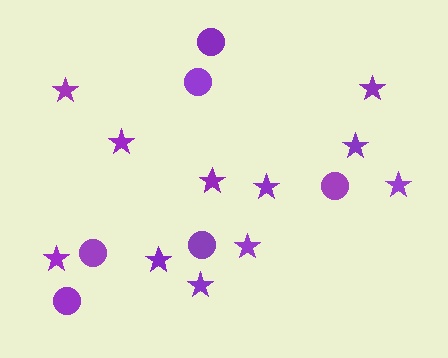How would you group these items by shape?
There are 2 groups: one group of circles (6) and one group of stars (11).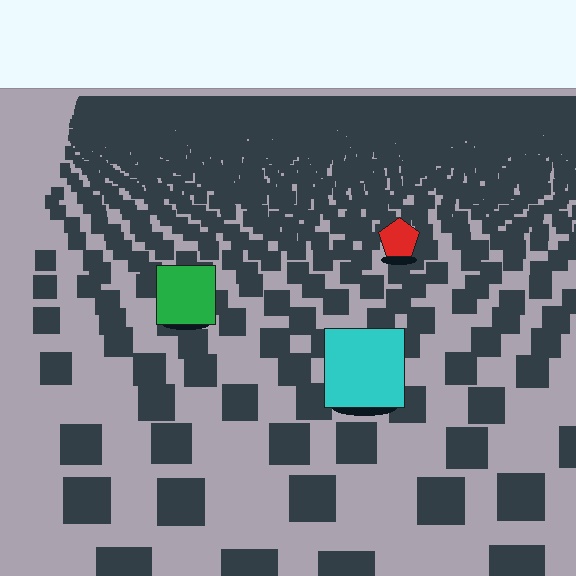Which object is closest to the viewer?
The cyan square is closest. The texture marks near it are larger and more spread out.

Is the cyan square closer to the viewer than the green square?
Yes. The cyan square is closer — you can tell from the texture gradient: the ground texture is coarser near it.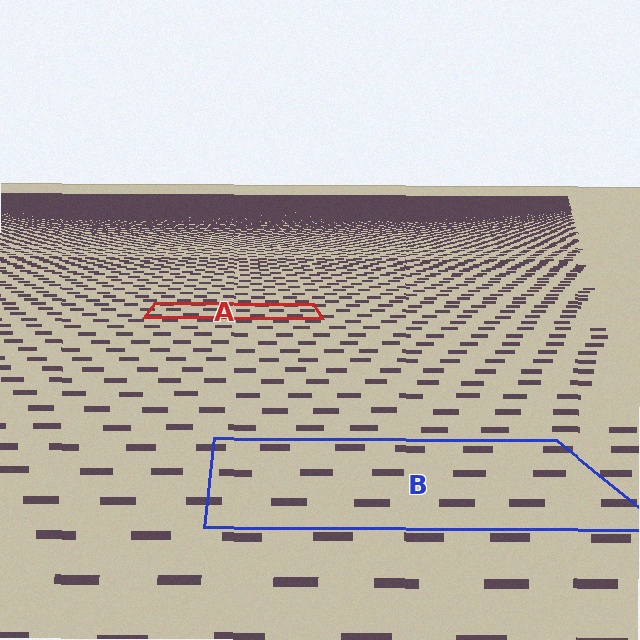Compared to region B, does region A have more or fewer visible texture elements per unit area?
Region A has more texture elements per unit area — they are packed more densely because it is farther away.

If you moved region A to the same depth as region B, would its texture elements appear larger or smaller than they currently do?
They would appear larger. At a closer depth, the same texture elements are projected at a bigger on-screen size.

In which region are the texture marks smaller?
The texture marks are smaller in region A, because it is farther away.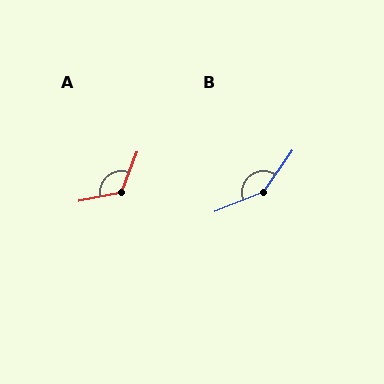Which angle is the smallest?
A, at approximately 123 degrees.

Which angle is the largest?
B, at approximately 147 degrees.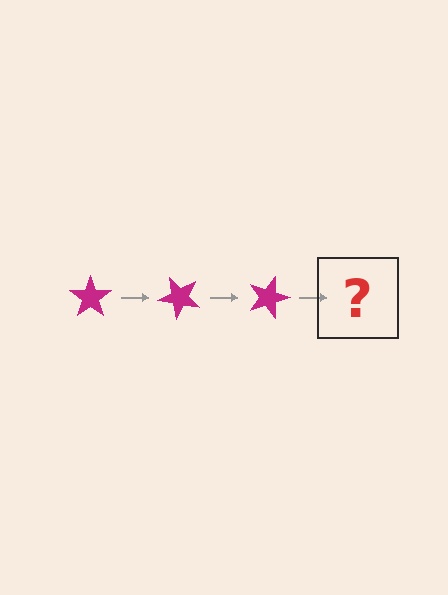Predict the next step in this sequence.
The next step is a magenta star rotated 135 degrees.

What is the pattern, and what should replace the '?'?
The pattern is that the star rotates 45 degrees each step. The '?' should be a magenta star rotated 135 degrees.